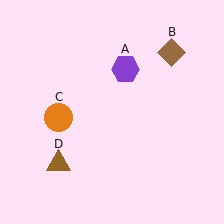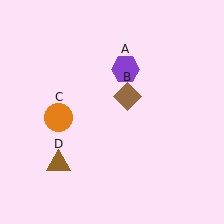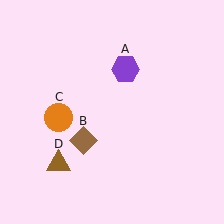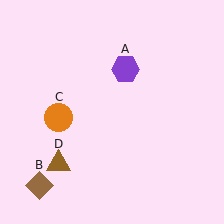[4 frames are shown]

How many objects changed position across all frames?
1 object changed position: brown diamond (object B).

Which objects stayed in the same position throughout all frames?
Purple hexagon (object A) and orange circle (object C) and brown triangle (object D) remained stationary.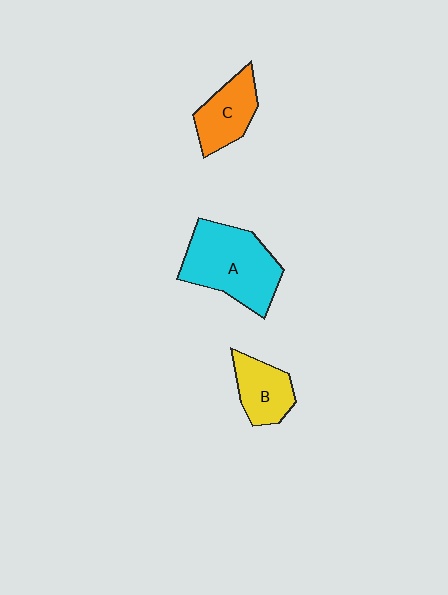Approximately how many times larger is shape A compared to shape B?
Approximately 1.9 times.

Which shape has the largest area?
Shape A (cyan).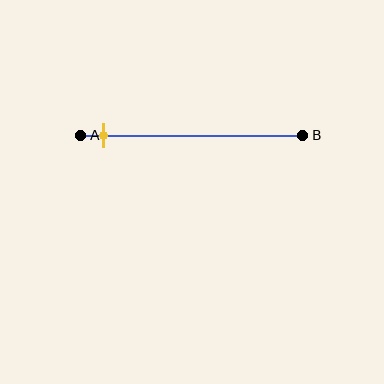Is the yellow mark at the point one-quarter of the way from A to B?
No, the mark is at about 10% from A, not at the 25% one-quarter point.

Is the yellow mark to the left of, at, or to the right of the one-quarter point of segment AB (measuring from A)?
The yellow mark is to the left of the one-quarter point of segment AB.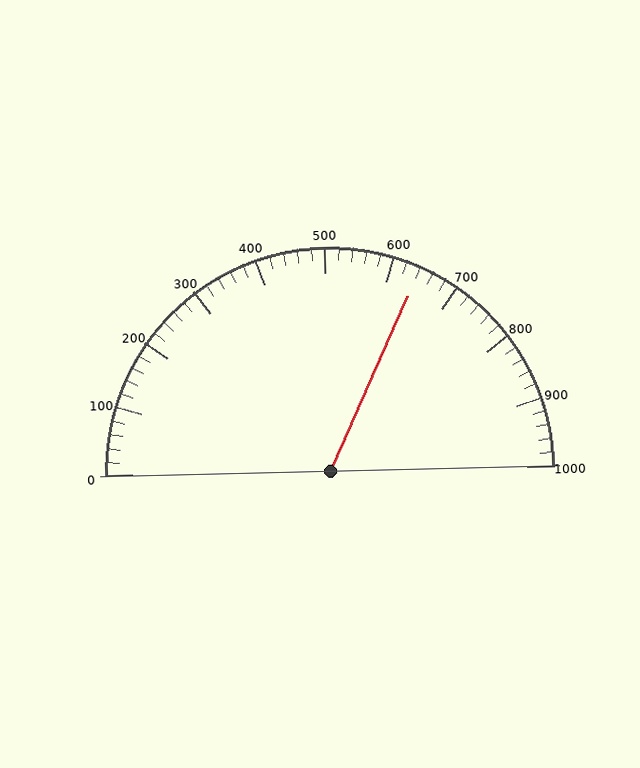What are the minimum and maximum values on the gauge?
The gauge ranges from 0 to 1000.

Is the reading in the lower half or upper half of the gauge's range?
The reading is in the upper half of the range (0 to 1000).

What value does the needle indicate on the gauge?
The needle indicates approximately 640.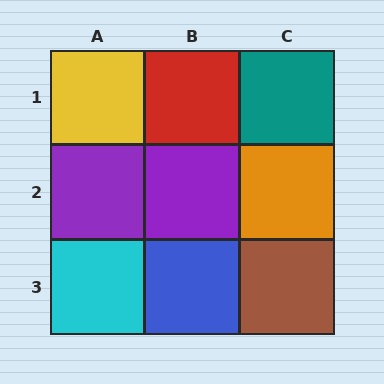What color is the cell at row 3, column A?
Cyan.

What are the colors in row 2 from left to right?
Purple, purple, orange.